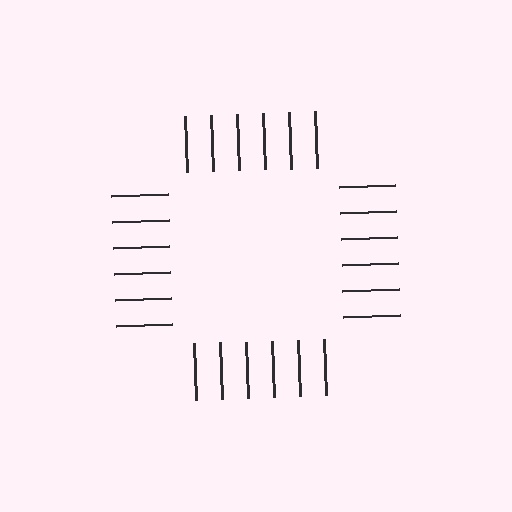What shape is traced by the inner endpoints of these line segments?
An illusory square — the line segments terminate on its edges but no continuous stroke is drawn.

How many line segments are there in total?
24 — 6 along each of the 4 edges.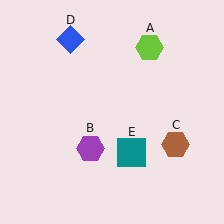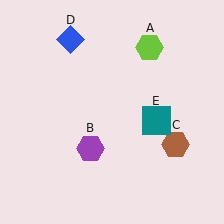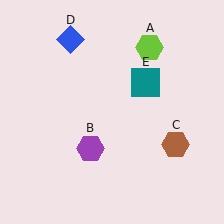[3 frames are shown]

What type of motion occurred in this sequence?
The teal square (object E) rotated counterclockwise around the center of the scene.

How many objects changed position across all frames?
1 object changed position: teal square (object E).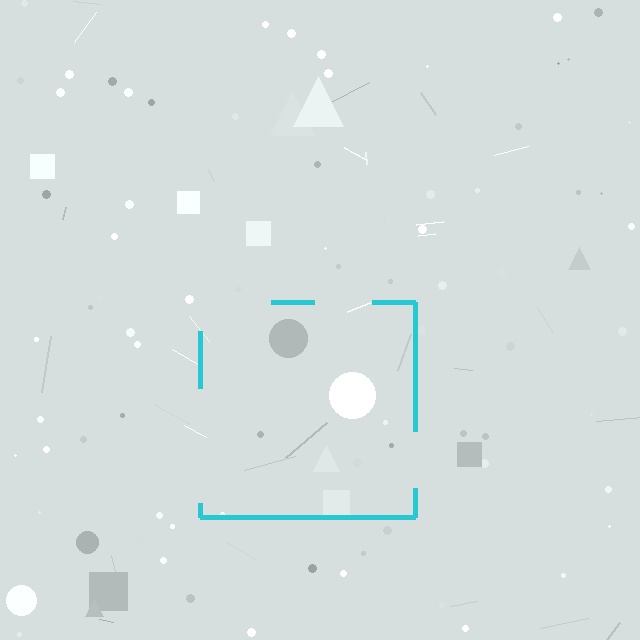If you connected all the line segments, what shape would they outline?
They would outline a square.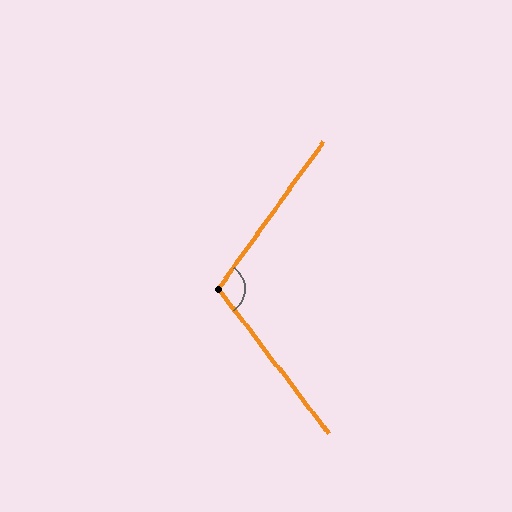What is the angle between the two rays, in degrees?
Approximately 107 degrees.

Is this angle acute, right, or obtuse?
It is obtuse.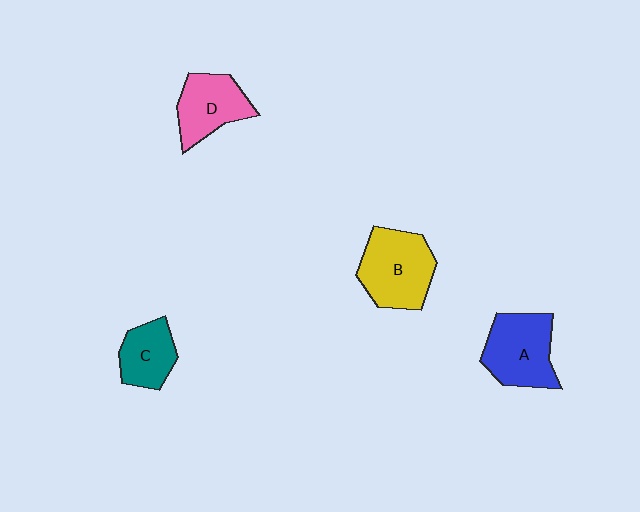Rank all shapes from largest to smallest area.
From largest to smallest: B (yellow), A (blue), D (pink), C (teal).